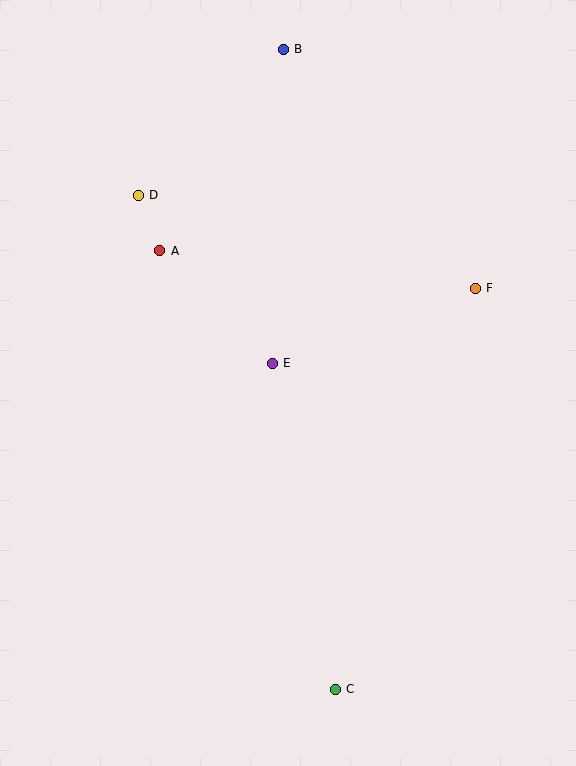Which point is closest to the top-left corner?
Point D is closest to the top-left corner.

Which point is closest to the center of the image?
Point E at (272, 363) is closest to the center.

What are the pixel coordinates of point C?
Point C is at (335, 689).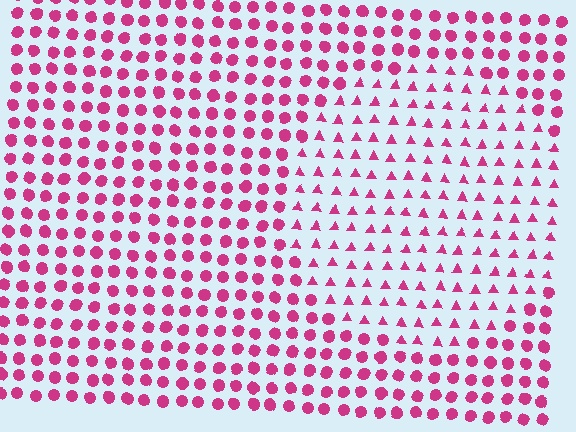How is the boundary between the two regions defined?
The boundary is defined by a change in element shape: triangles inside vs. circles outside. All elements share the same color and spacing.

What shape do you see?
I see a circle.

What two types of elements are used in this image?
The image uses triangles inside the circle region and circles outside it.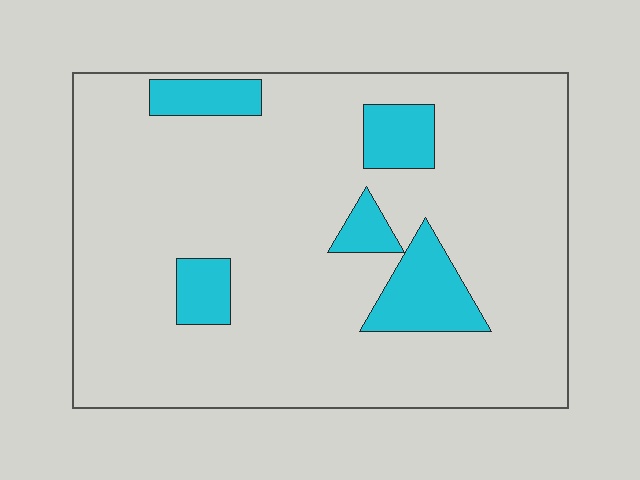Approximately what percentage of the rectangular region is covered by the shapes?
Approximately 15%.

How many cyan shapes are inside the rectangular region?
5.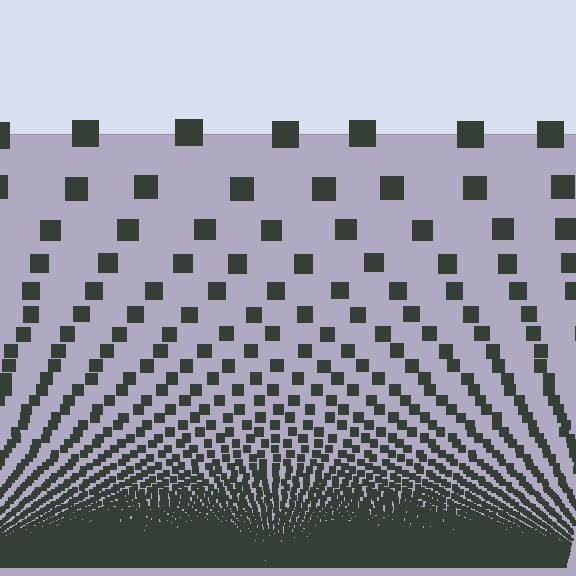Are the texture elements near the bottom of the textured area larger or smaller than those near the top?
Smaller. The gradient is inverted — elements near the bottom are smaller and denser.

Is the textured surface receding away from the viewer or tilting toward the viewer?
The surface appears to tilt toward the viewer. Texture elements get larger and sparser toward the top.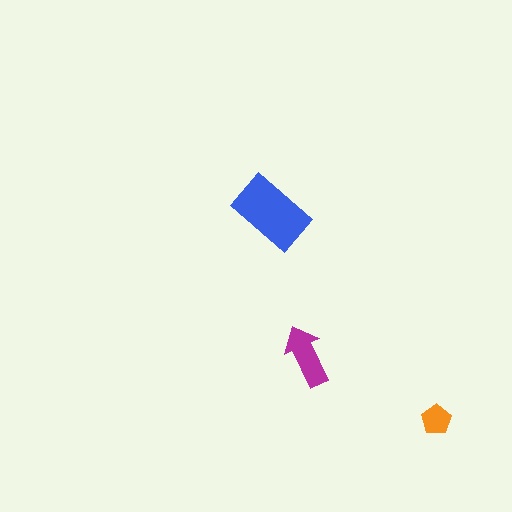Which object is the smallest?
The orange pentagon.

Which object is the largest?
The blue rectangle.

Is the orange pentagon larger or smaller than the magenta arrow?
Smaller.